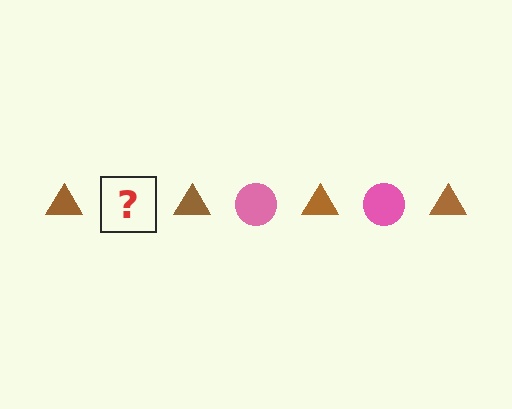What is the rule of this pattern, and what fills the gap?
The rule is that the pattern alternates between brown triangle and pink circle. The gap should be filled with a pink circle.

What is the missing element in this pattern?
The missing element is a pink circle.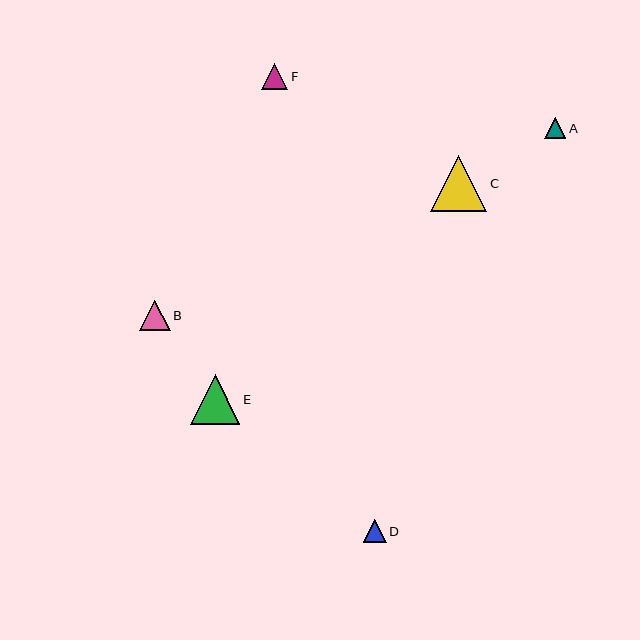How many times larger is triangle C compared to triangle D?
Triangle C is approximately 2.5 times the size of triangle D.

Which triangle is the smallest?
Triangle A is the smallest with a size of approximately 21 pixels.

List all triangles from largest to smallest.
From largest to smallest: C, E, B, F, D, A.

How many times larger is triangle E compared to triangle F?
Triangle E is approximately 1.9 times the size of triangle F.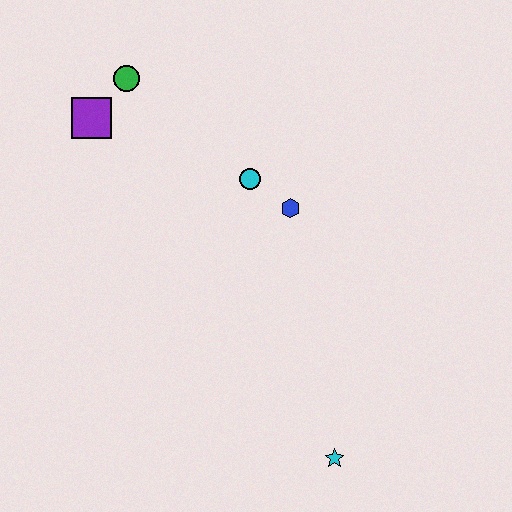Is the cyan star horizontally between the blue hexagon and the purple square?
No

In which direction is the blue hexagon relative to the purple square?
The blue hexagon is to the right of the purple square.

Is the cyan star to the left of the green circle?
No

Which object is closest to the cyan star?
The blue hexagon is closest to the cyan star.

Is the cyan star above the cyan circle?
No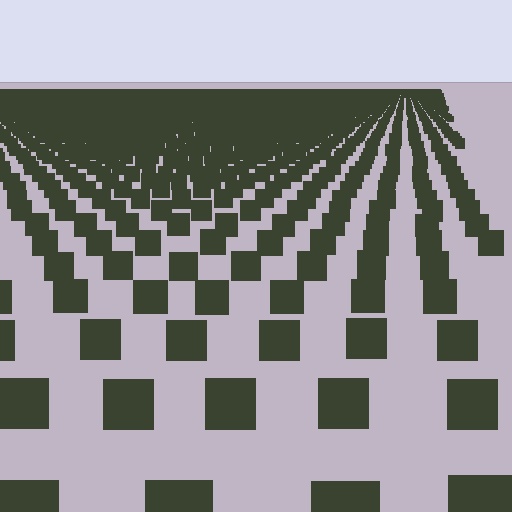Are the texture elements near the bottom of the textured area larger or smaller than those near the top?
Larger. Near the bottom, elements are closer to the viewer and appear at a bigger on-screen size.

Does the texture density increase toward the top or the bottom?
Density increases toward the top.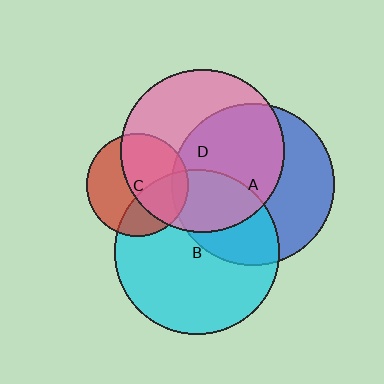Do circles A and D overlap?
Yes.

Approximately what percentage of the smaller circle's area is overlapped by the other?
Approximately 55%.